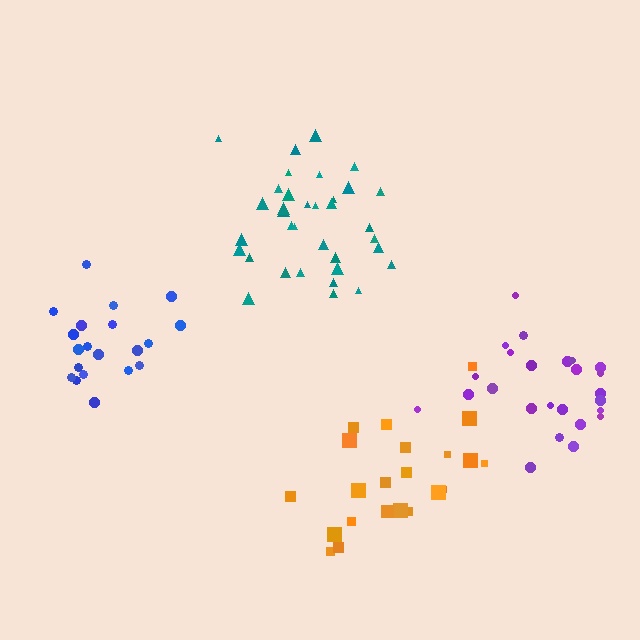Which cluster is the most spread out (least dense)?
Orange.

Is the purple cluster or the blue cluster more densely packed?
Blue.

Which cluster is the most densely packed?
Blue.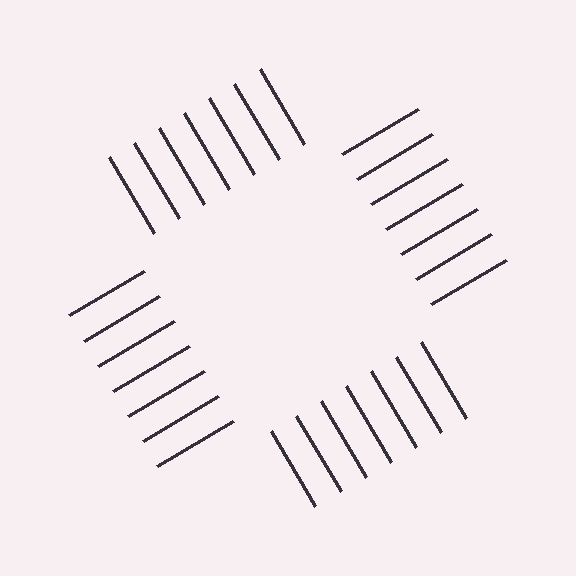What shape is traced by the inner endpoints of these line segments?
An illusory square — the line segments terminate on its edges but no continuous stroke is drawn.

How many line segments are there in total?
28 — 7 along each of the 4 edges.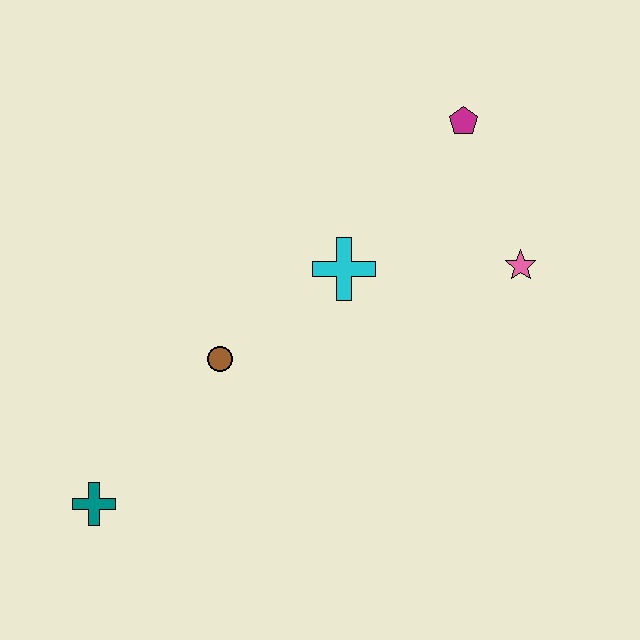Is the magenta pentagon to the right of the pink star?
No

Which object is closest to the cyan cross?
The brown circle is closest to the cyan cross.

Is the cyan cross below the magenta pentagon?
Yes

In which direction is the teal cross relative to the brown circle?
The teal cross is below the brown circle.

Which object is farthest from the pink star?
The teal cross is farthest from the pink star.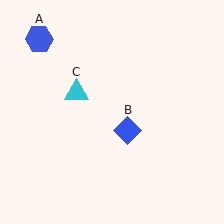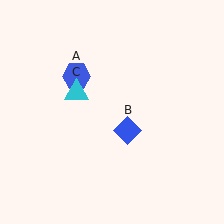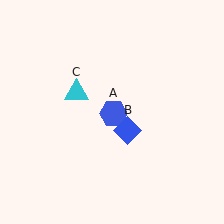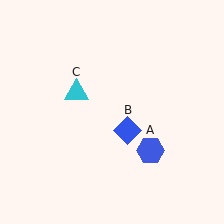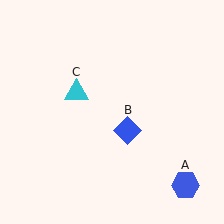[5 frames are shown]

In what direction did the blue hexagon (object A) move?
The blue hexagon (object A) moved down and to the right.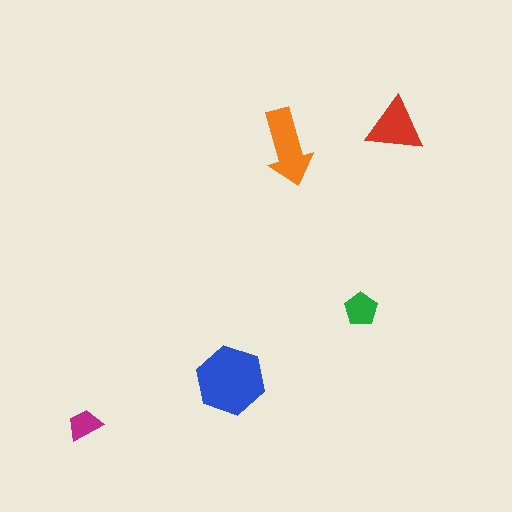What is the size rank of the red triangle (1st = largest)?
3rd.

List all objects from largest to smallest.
The blue hexagon, the orange arrow, the red triangle, the green pentagon, the magenta trapezoid.